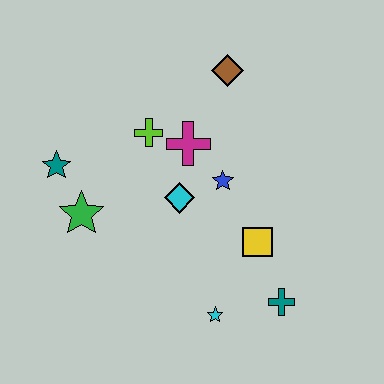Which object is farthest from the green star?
The teal cross is farthest from the green star.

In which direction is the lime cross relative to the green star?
The lime cross is above the green star.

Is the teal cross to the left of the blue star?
No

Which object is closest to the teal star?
The green star is closest to the teal star.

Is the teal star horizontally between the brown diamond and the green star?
No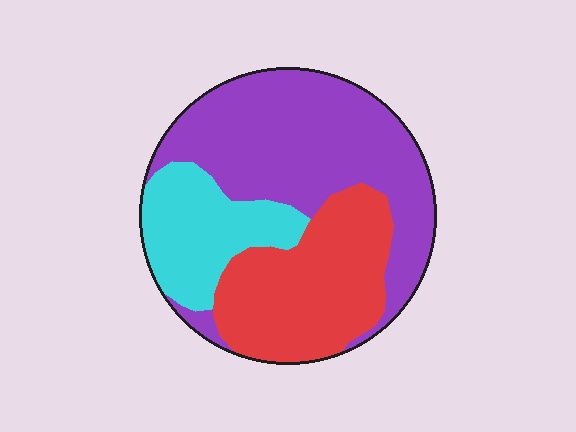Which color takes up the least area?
Cyan, at roughly 20%.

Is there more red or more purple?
Purple.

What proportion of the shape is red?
Red takes up between a quarter and a half of the shape.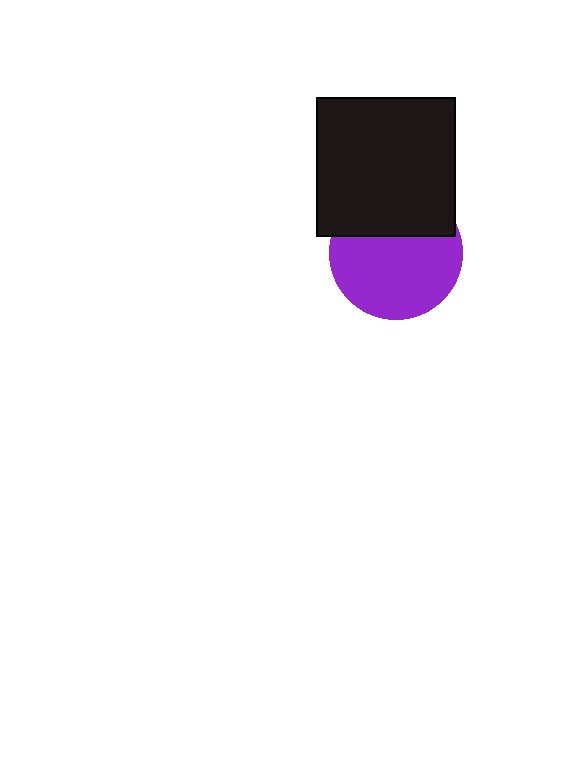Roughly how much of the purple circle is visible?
About half of it is visible (roughly 65%).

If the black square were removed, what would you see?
You would see the complete purple circle.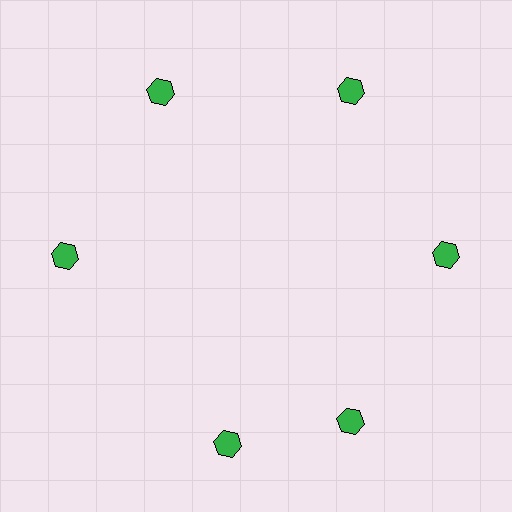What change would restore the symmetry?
The symmetry would be restored by rotating it back into even spacing with its neighbors so that all 6 hexagons sit at equal angles and equal distance from the center.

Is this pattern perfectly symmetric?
No. The 6 green hexagons are arranged in a ring, but one element near the 7 o'clock position is rotated out of alignment along the ring, breaking the 6-fold rotational symmetry.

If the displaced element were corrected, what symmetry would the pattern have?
It would have 6-fold rotational symmetry — the pattern would map onto itself every 60 degrees.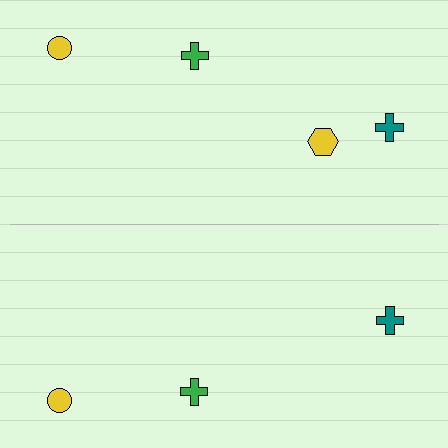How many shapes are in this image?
There are 7 shapes in this image.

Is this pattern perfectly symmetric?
No, the pattern is not perfectly symmetric. A yellow hexagon is missing from the bottom side.